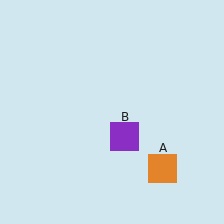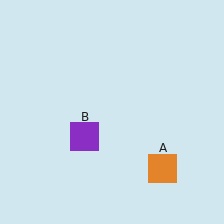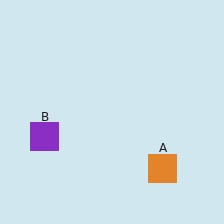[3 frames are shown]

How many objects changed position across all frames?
1 object changed position: purple square (object B).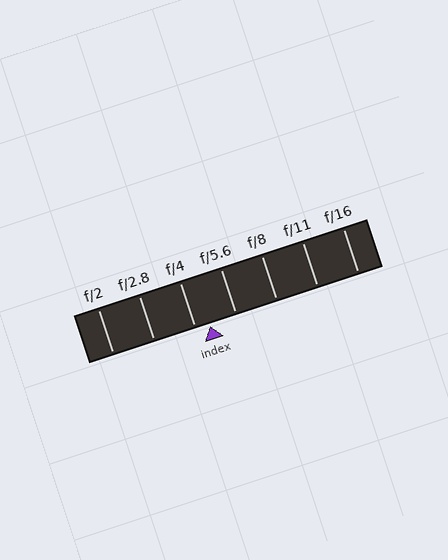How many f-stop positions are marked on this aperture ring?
There are 7 f-stop positions marked.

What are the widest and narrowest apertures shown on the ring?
The widest aperture shown is f/2 and the narrowest is f/16.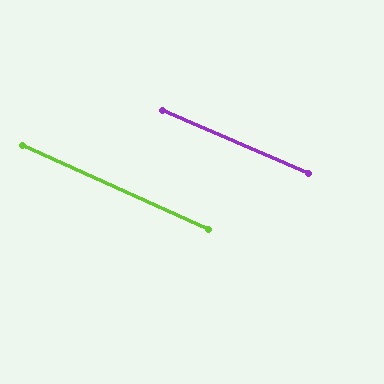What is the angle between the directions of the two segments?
Approximately 1 degree.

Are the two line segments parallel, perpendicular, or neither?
Parallel — their directions differ by only 0.9°.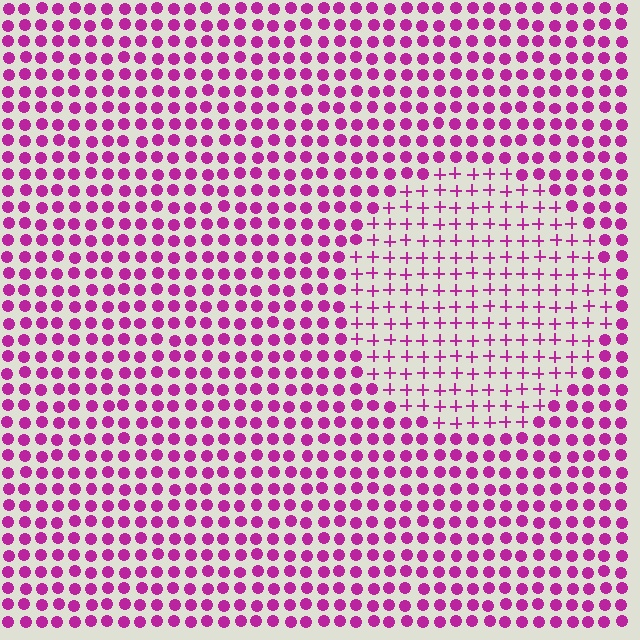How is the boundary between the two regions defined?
The boundary is defined by a change in element shape: plus signs inside vs. circles outside. All elements share the same color and spacing.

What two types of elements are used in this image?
The image uses plus signs inside the circle region and circles outside it.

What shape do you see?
I see a circle.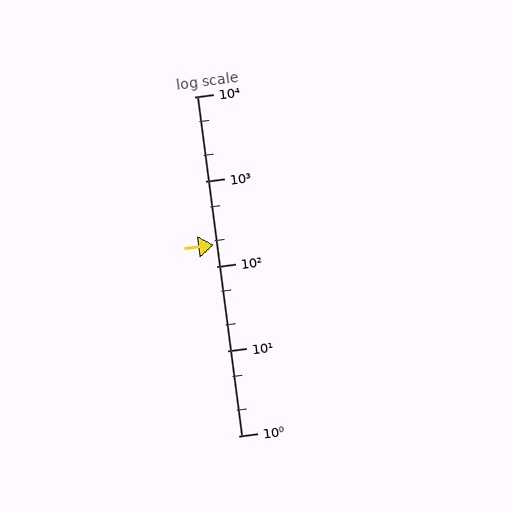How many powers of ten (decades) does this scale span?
The scale spans 4 decades, from 1 to 10000.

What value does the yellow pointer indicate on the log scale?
The pointer indicates approximately 180.